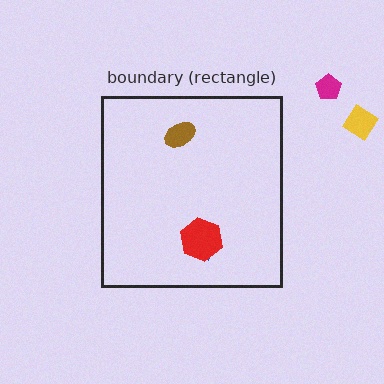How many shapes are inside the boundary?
3 inside, 2 outside.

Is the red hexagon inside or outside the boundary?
Inside.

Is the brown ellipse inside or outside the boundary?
Inside.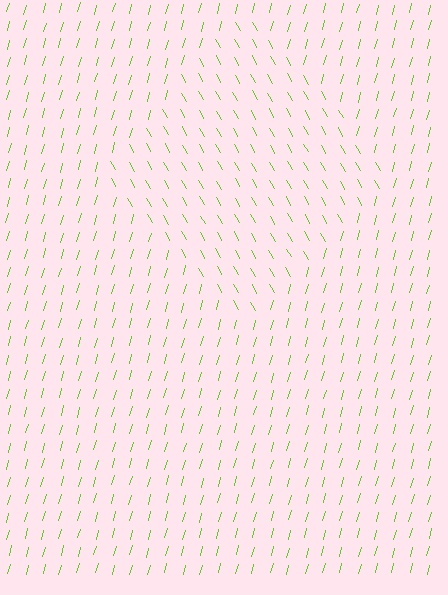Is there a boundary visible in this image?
Yes, there is a texture boundary formed by a change in line orientation.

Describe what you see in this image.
The image is filled with small lime line segments. A diamond region in the image has lines oriented differently from the surrounding lines, creating a visible texture boundary.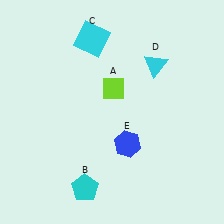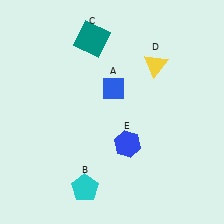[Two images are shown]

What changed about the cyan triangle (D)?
In Image 1, D is cyan. In Image 2, it changed to yellow.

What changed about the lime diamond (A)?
In Image 1, A is lime. In Image 2, it changed to blue.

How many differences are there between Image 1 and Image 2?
There are 3 differences between the two images.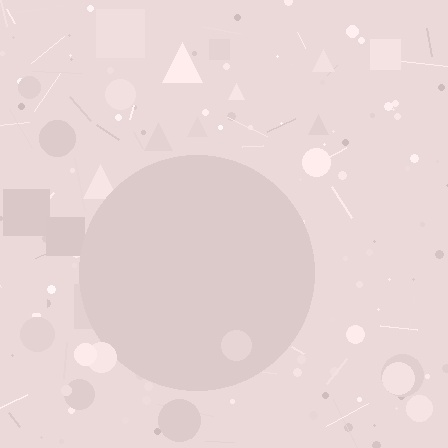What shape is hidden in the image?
A circle is hidden in the image.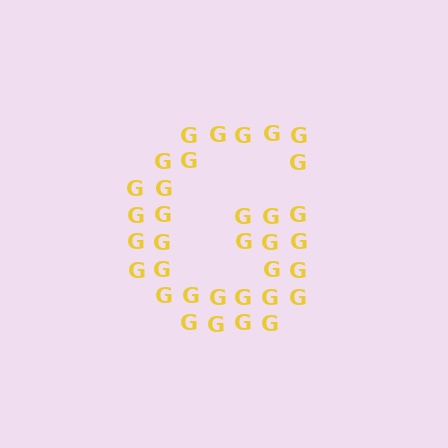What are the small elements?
The small elements are letter G's.